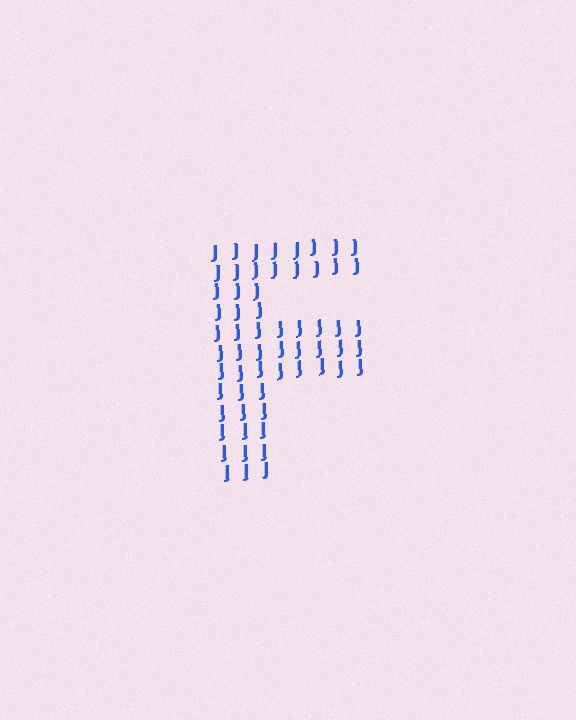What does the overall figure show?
The overall figure shows the letter F.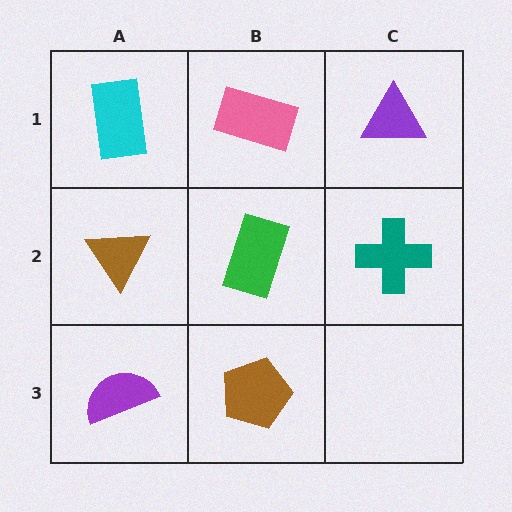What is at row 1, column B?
A pink rectangle.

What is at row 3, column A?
A purple semicircle.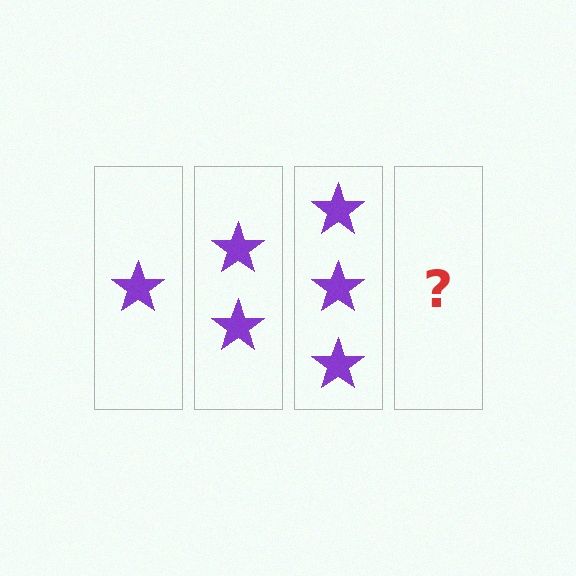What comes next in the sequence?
The next element should be 4 stars.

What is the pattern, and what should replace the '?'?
The pattern is that each step adds one more star. The '?' should be 4 stars.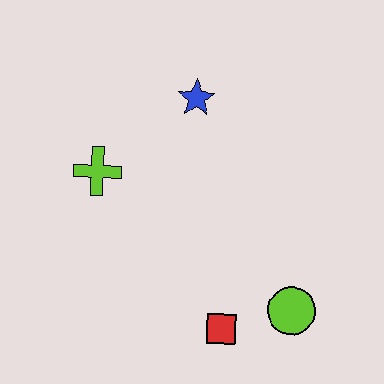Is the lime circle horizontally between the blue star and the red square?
No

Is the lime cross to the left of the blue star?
Yes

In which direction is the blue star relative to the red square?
The blue star is above the red square.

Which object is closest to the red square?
The lime circle is closest to the red square.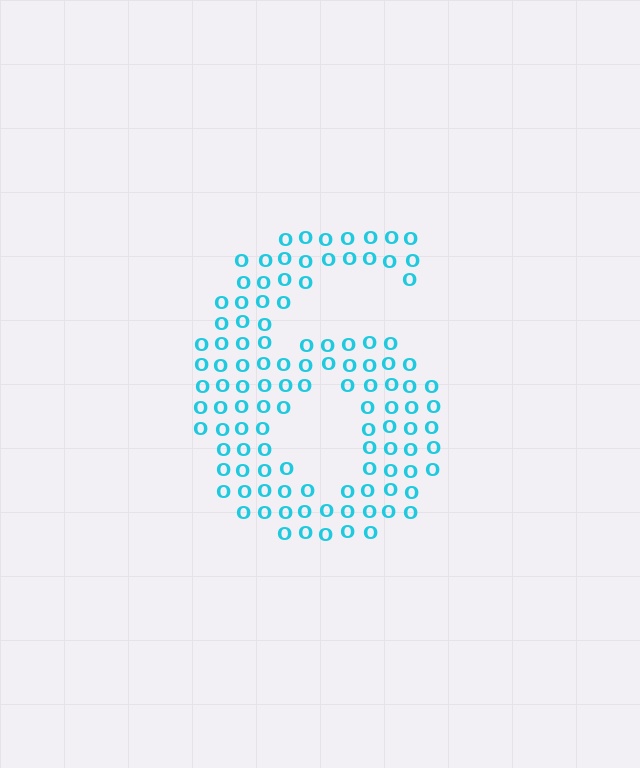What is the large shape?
The large shape is the digit 6.